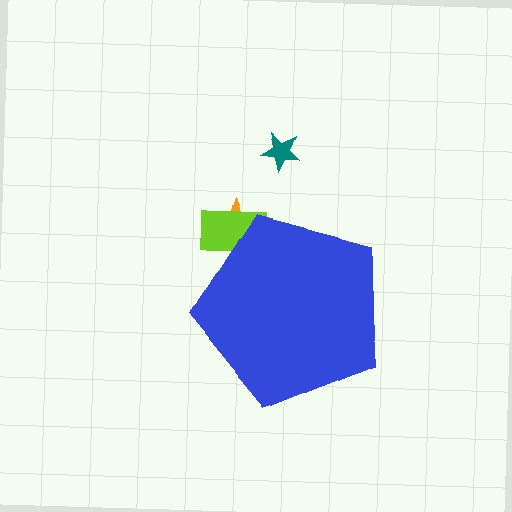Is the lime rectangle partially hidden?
Yes, the lime rectangle is partially hidden behind the blue pentagon.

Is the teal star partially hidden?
No, the teal star is fully visible.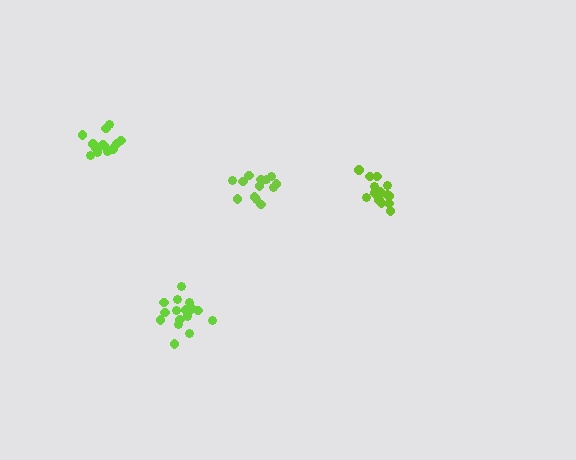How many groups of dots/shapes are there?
There are 4 groups.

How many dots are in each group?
Group 1: 14 dots, Group 2: 15 dots, Group 3: 18 dots, Group 4: 14 dots (61 total).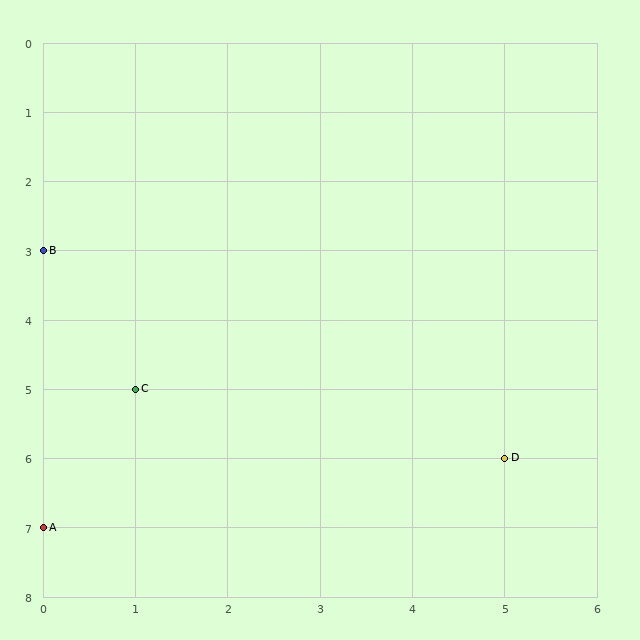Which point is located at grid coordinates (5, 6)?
Point D is at (5, 6).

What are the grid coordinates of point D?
Point D is at grid coordinates (5, 6).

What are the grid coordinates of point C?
Point C is at grid coordinates (1, 5).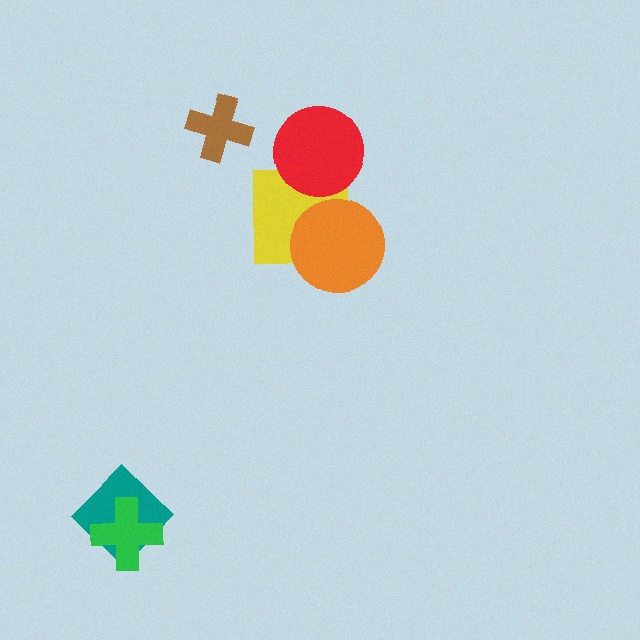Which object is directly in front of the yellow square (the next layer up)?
The orange circle is directly in front of the yellow square.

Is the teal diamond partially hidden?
Yes, it is partially covered by another shape.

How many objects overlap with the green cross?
1 object overlaps with the green cross.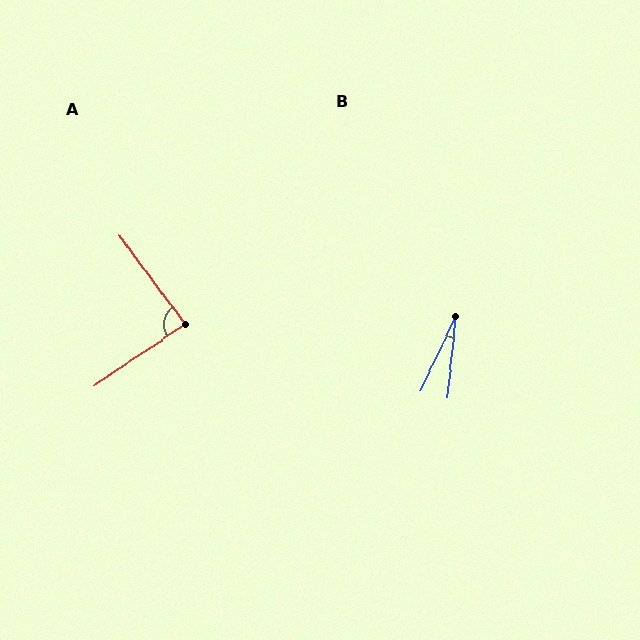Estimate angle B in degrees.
Approximately 20 degrees.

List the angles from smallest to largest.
B (20°), A (87°).